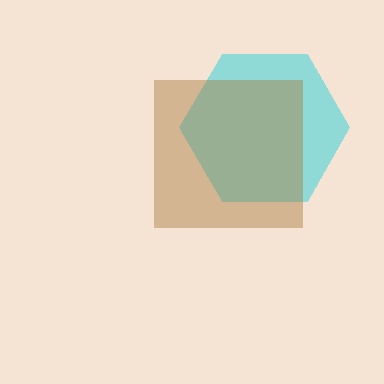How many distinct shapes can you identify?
There are 2 distinct shapes: a cyan hexagon, a brown square.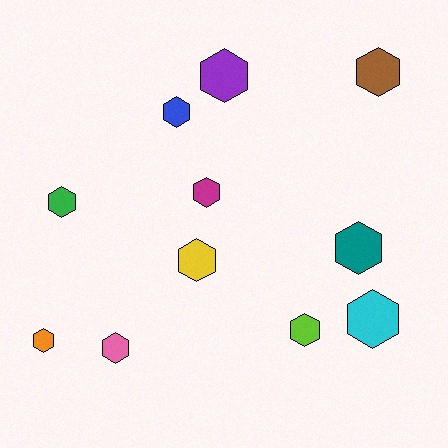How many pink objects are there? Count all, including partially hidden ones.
There is 1 pink object.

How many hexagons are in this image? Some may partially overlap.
There are 11 hexagons.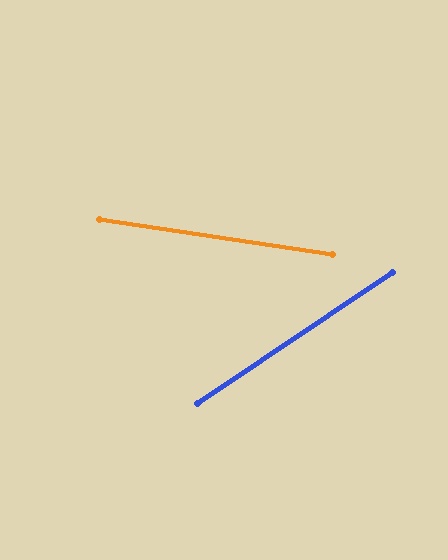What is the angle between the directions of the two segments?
Approximately 42 degrees.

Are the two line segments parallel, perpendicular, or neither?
Neither parallel nor perpendicular — they differ by about 42°.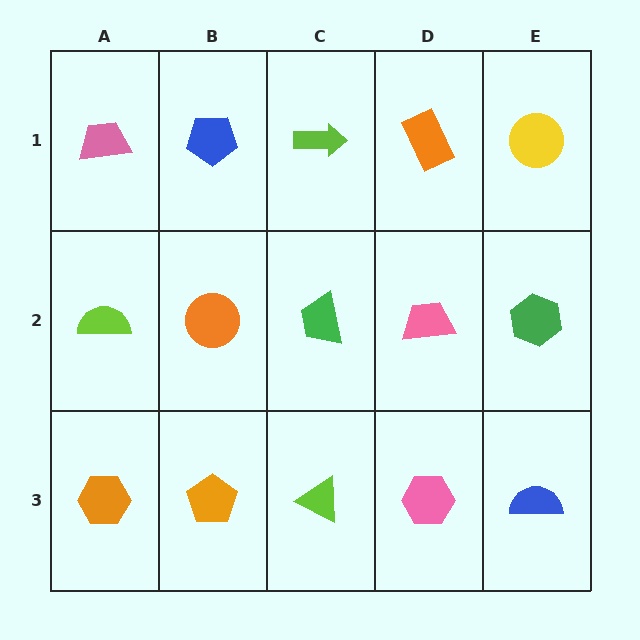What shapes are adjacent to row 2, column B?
A blue pentagon (row 1, column B), an orange pentagon (row 3, column B), a lime semicircle (row 2, column A), a green trapezoid (row 2, column C).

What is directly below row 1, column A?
A lime semicircle.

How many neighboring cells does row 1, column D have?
3.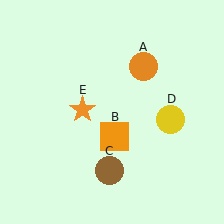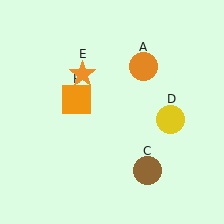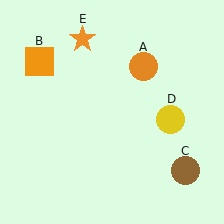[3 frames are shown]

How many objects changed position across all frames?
3 objects changed position: orange square (object B), brown circle (object C), orange star (object E).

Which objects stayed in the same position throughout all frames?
Orange circle (object A) and yellow circle (object D) remained stationary.